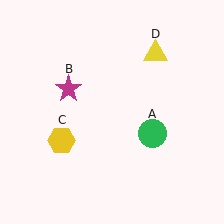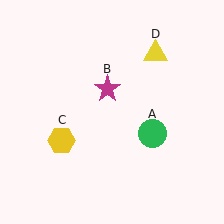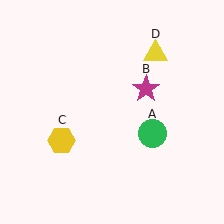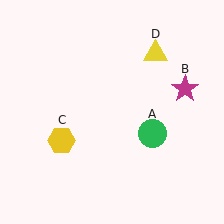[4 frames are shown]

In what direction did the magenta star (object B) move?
The magenta star (object B) moved right.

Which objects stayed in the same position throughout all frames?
Green circle (object A) and yellow hexagon (object C) and yellow triangle (object D) remained stationary.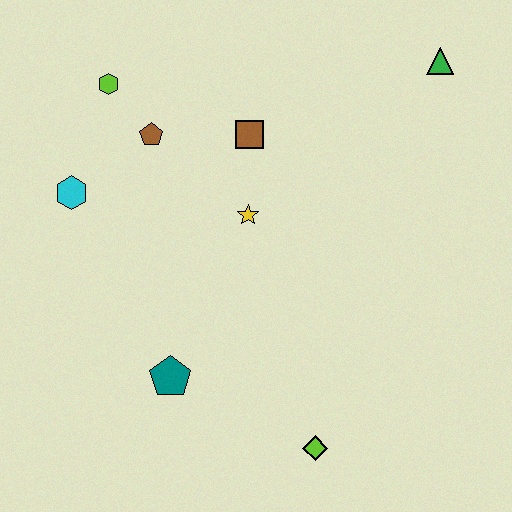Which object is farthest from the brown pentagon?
The lime diamond is farthest from the brown pentagon.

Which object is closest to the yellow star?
The brown square is closest to the yellow star.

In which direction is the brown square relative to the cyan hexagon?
The brown square is to the right of the cyan hexagon.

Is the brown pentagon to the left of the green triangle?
Yes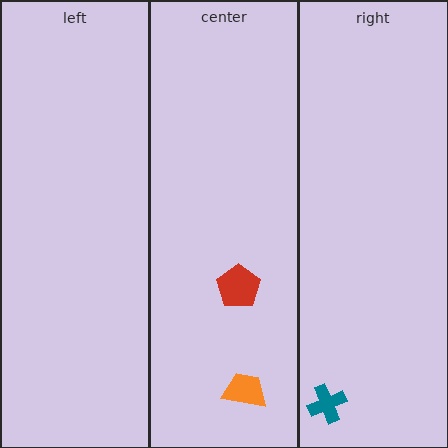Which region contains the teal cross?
The right region.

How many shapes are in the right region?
1.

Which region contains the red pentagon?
The center region.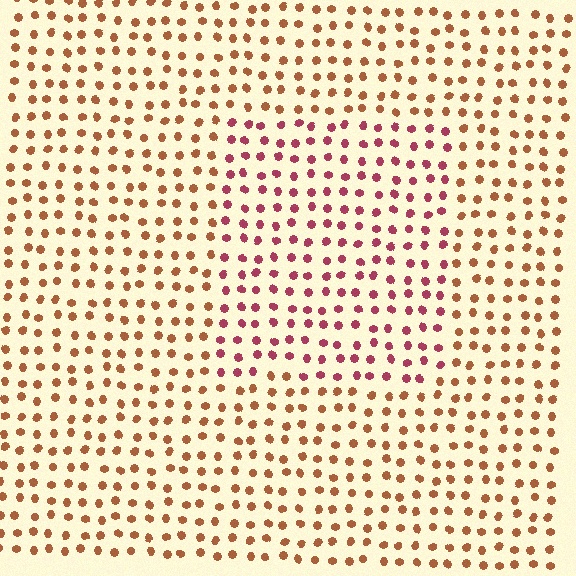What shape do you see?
I see a rectangle.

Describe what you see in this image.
The image is filled with small brown elements in a uniform arrangement. A rectangle-shaped region is visible where the elements are tinted to a slightly different hue, forming a subtle color boundary.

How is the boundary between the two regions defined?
The boundary is defined purely by a slight shift in hue (about 40 degrees). Spacing, size, and orientation are identical on both sides.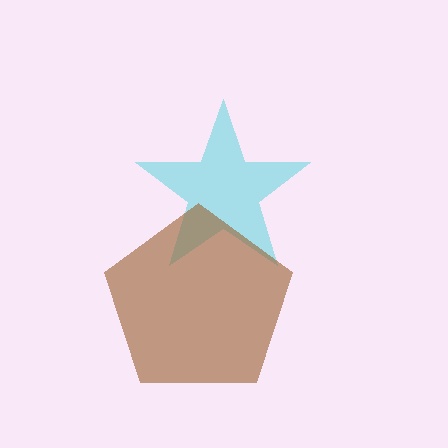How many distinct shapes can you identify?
There are 2 distinct shapes: a cyan star, a brown pentagon.